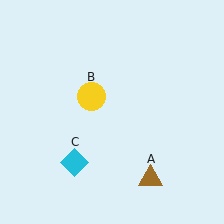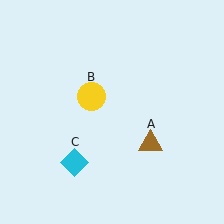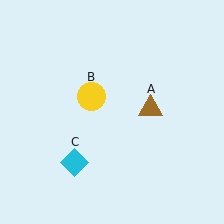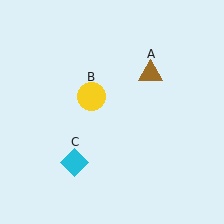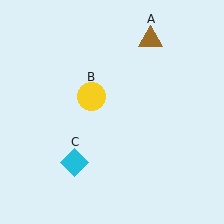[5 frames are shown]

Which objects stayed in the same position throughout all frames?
Yellow circle (object B) and cyan diamond (object C) remained stationary.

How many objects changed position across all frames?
1 object changed position: brown triangle (object A).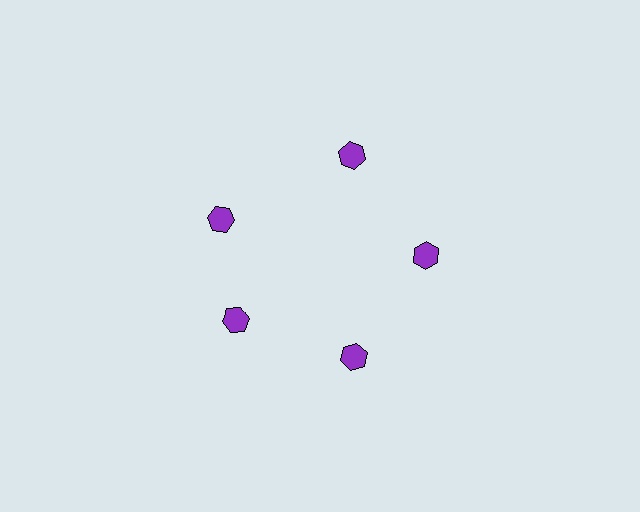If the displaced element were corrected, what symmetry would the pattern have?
It would have 5-fold rotational symmetry — the pattern would map onto itself every 72 degrees.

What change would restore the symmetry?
The symmetry would be restored by rotating it back into even spacing with its neighbors so that all 5 hexagons sit at equal angles and equal distance from the center.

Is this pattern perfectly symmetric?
No. The 5 purple hexagons are arranged in a ring, but one element near the 10 o'clock position is rotated out of alignment along the ring, breaking the 5-fold rotational symmetry.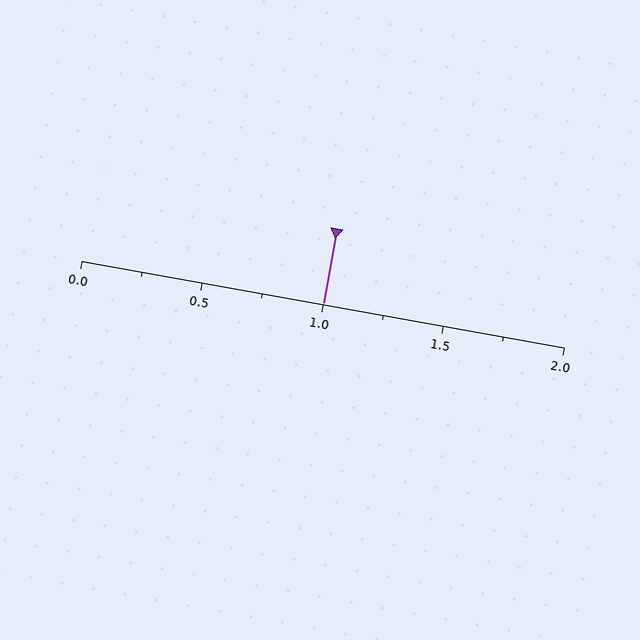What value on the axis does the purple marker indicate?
The marker indicates approximately 1.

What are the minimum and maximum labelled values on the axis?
The axis runs from 0.0 to 2.0.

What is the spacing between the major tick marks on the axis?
The major ticks are spaced 0.5 apart.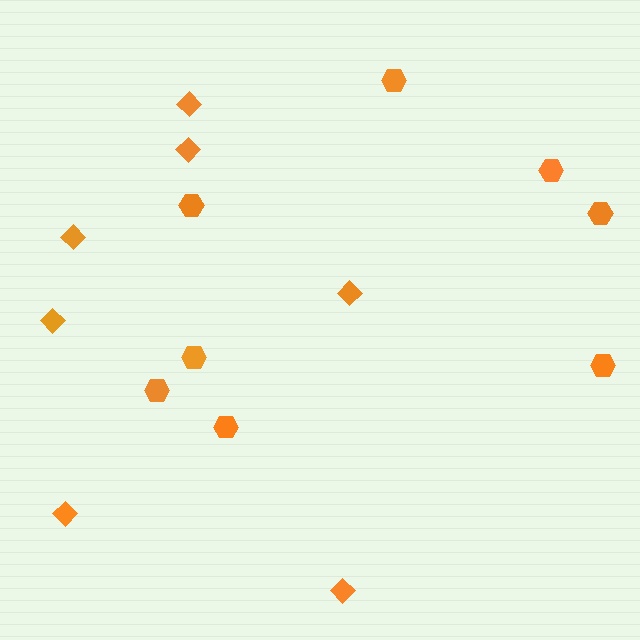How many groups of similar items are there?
There are 2 groups: one group of hexagons (8) and one group of diamonds (7).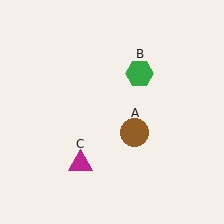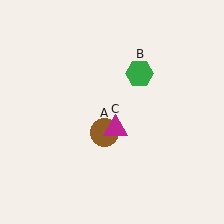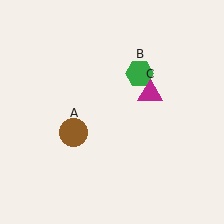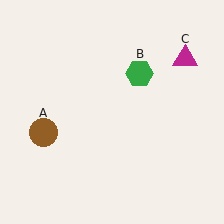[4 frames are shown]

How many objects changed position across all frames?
2 objects changed position: brown circle (object A), magenta triangle (object C).